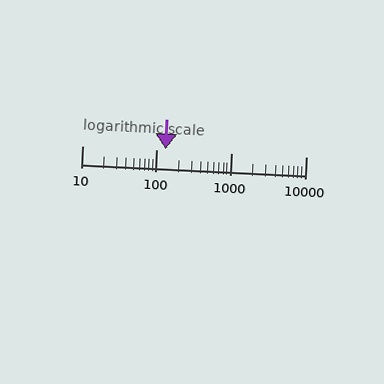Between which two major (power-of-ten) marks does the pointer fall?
The pointer is between 100 and 1000.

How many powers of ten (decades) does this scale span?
The scale spans 3 decades, from 10 to 10000.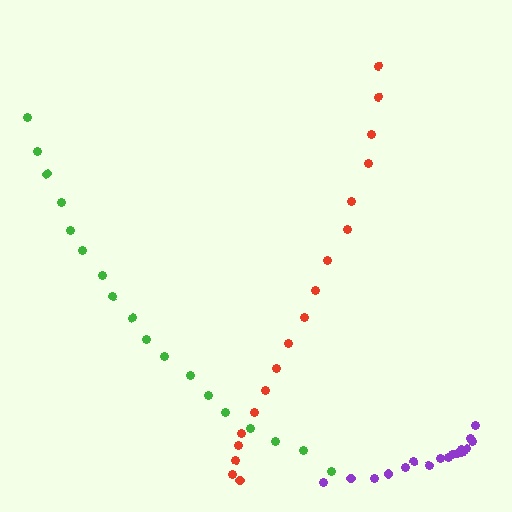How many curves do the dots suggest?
There are 3 distinct paths.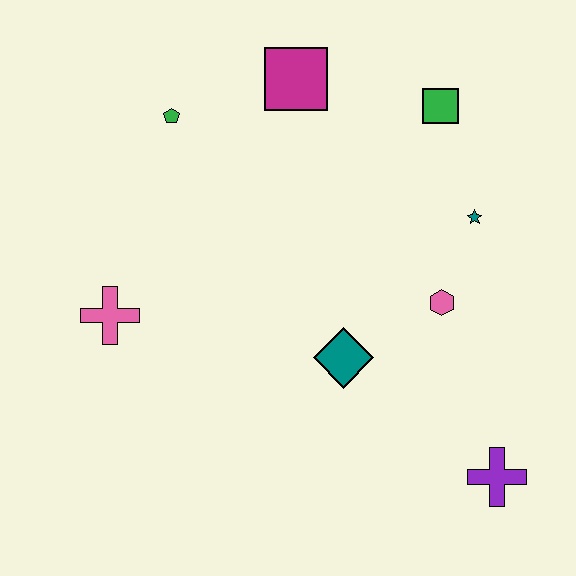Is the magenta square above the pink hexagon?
Yes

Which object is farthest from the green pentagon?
The purple cross is farthest from the green pentagon.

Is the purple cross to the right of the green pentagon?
Yes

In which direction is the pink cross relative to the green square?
The pink cross is to the left of the green square.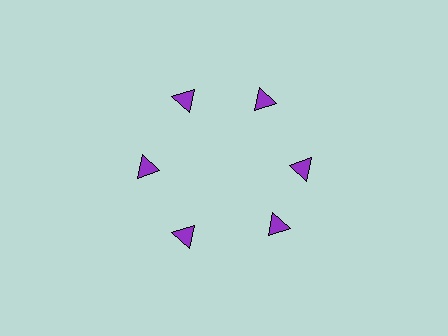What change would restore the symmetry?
The symmetry would be restored by rotating it back into even spacing with its neighbors so that all 6 triangles sit at equal angles and equal distance from the center.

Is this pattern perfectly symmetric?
No. The 6 purple triangles are arranged in a ring, but one element near the 5 o'clock position is rotated out of alignment along the ring, breaking the 6-fold rotational symmetry.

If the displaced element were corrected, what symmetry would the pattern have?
It would have 6-fold rotational symmetry — the pattern would map onto itself every 60 degrees.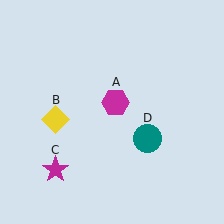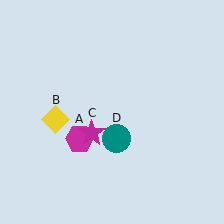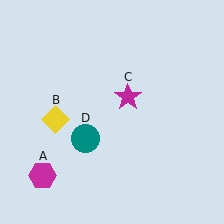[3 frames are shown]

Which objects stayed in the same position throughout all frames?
Yellow diamond (object B) remained stationary.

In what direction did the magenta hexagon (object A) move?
The magenta hexagon (object A) moved down and to the left.